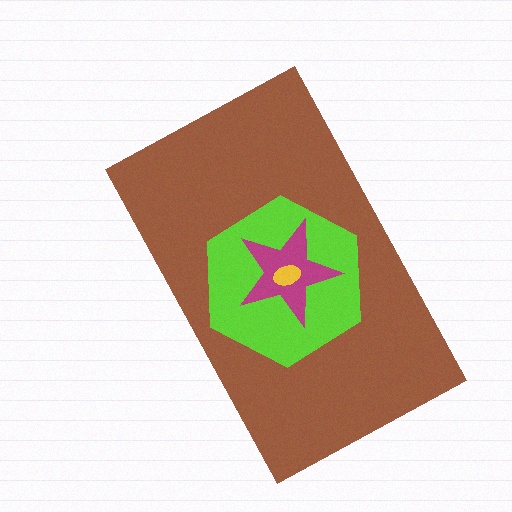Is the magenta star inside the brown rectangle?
Yes.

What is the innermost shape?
The yellow ellipse.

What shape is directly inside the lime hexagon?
The magenta star.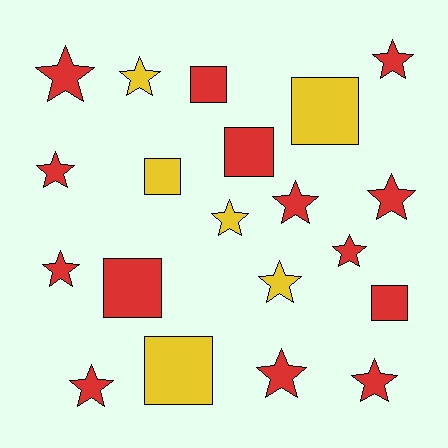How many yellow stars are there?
There are 3 yellow stars.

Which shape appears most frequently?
Star, with 13 objects.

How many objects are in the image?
There are 20 objects.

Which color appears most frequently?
Red, with 14 objects.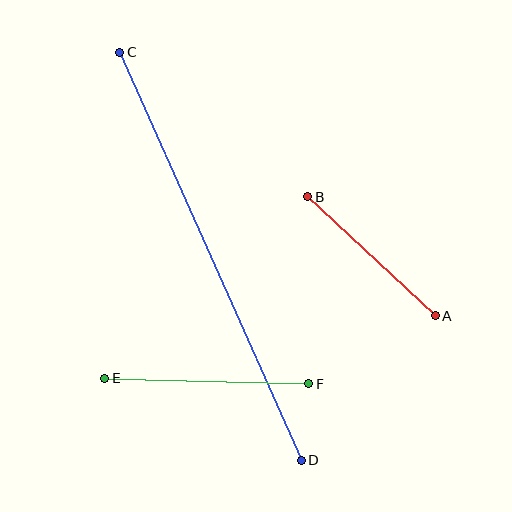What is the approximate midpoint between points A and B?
The midpoint is at approximately (371, 256) pixels.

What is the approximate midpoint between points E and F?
The midpoint is at approximately (207, 381) pixels.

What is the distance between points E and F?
The distance is approximately 204 pixels.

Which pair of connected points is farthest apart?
Points C and D are farthest apart.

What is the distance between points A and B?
The distance is approximately 174 pixels.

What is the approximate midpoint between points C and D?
The midpoint is at approximately (211, 256) pixels.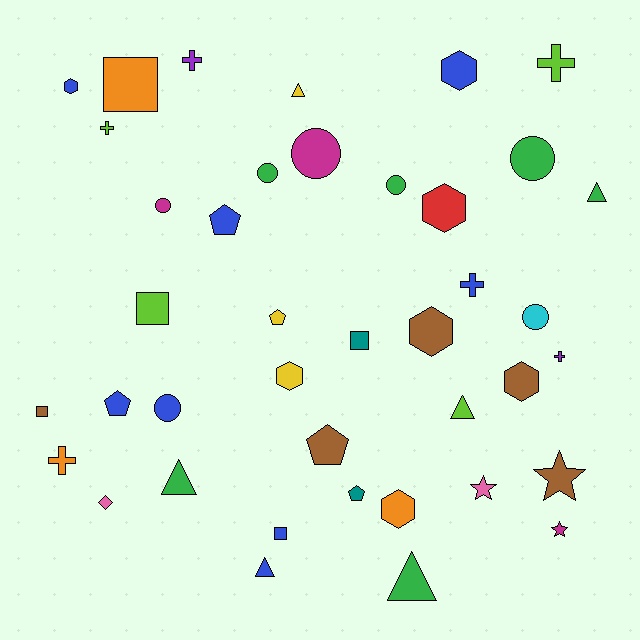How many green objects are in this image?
There are 6 green objects.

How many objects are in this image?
There are 40 objects.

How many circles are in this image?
There are 7 circles.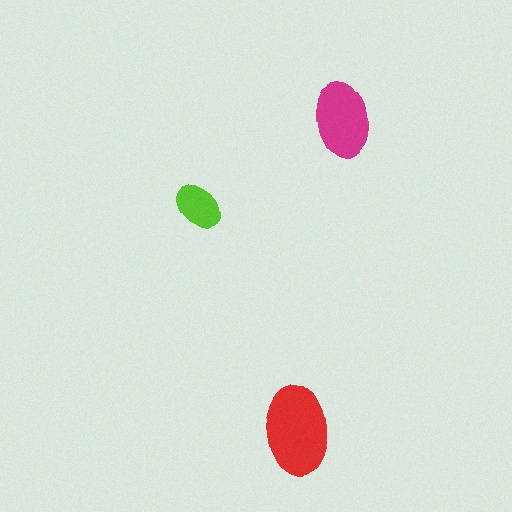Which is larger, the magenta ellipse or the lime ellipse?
The magenta one.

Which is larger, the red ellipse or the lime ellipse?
The red one.